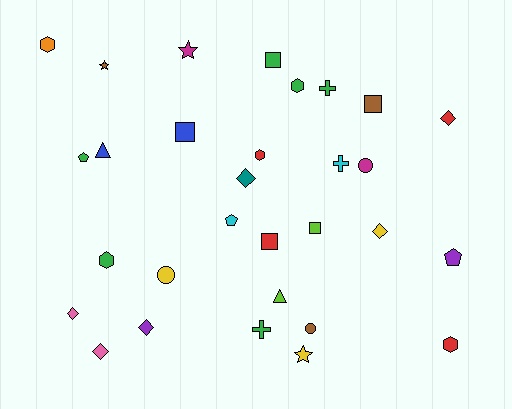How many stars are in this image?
There are 3 stars.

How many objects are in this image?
There are 30 objects.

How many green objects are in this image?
There are 6 green objects.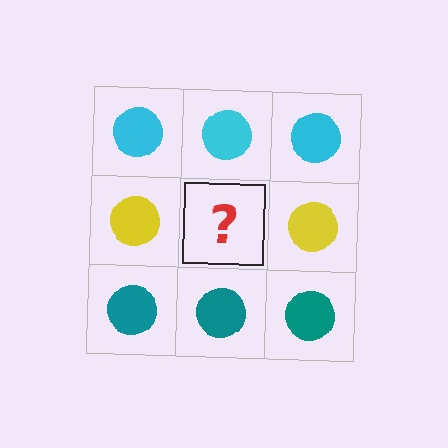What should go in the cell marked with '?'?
The missing cell should contain a yellow circle.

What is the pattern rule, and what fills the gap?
The rule is that each row has a consistent color. The gap should be filled with a yellow circle.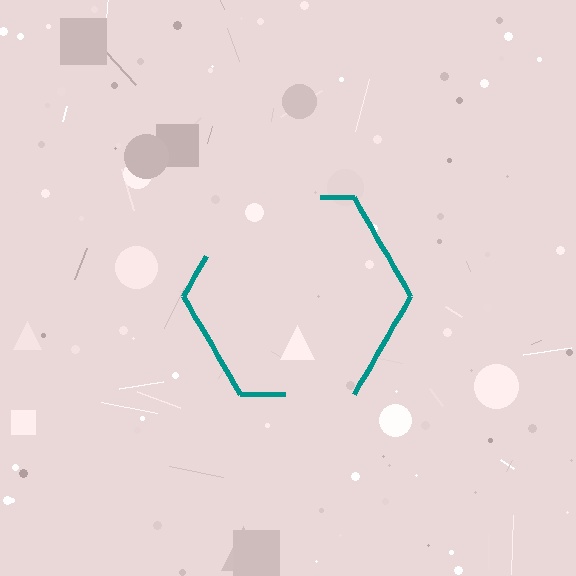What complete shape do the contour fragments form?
The contour fragments form a hexagon.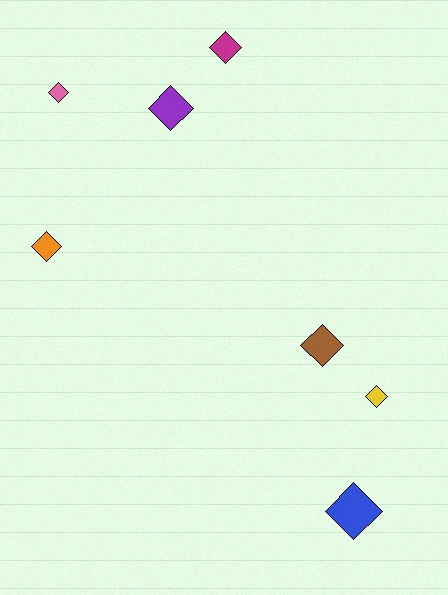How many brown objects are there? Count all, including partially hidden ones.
There is 1 brown object.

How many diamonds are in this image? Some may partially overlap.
There are 7 diamonds.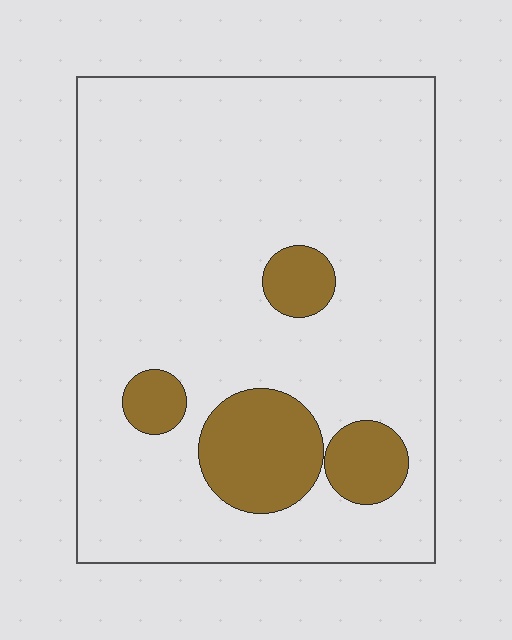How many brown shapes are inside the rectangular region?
4.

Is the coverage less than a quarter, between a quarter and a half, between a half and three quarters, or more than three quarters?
Less than a quarter.